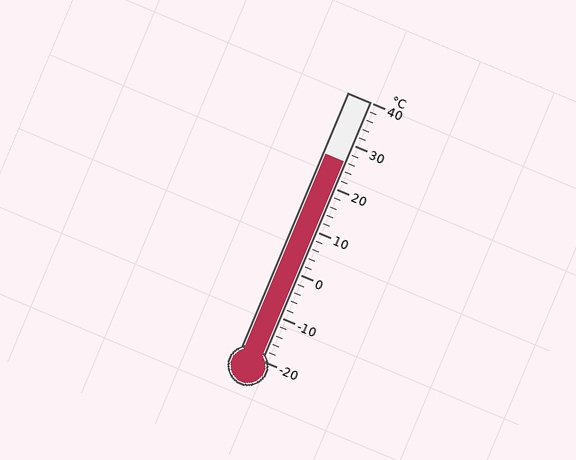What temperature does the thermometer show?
The thermometer shows approximately 26°C.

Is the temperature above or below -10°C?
The temperature is above -10°C.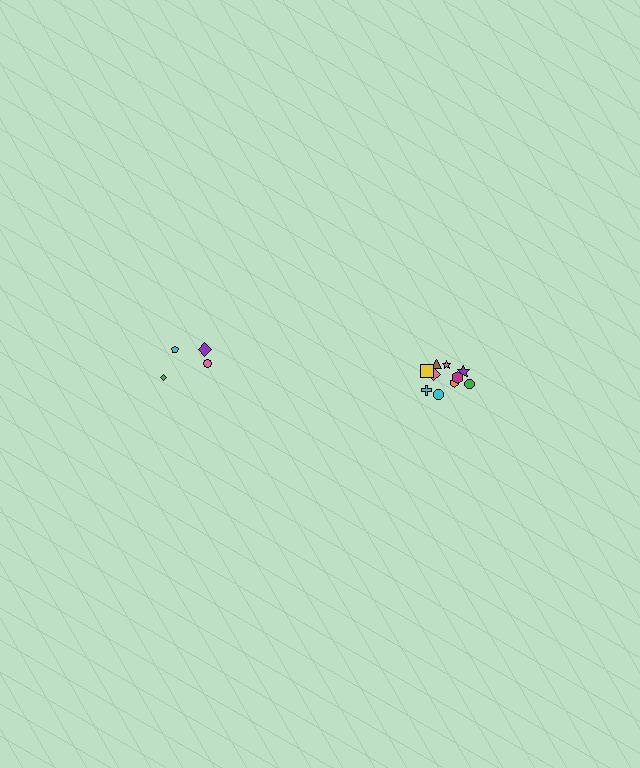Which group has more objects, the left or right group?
The right group.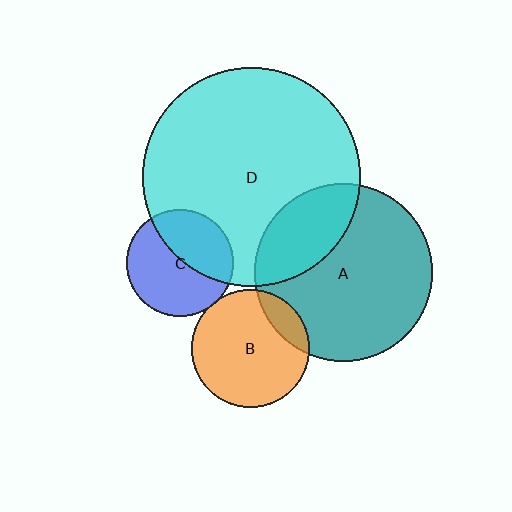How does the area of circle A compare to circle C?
Approximately 2.8 times.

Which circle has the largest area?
Circle D (cyan).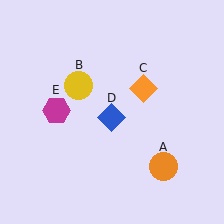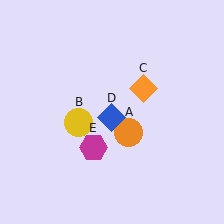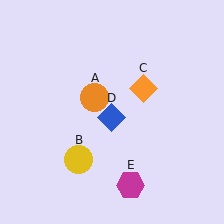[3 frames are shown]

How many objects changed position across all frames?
3 objects changed position: orange circle (object A), yellow circle (object B), magenta hexagon (object E).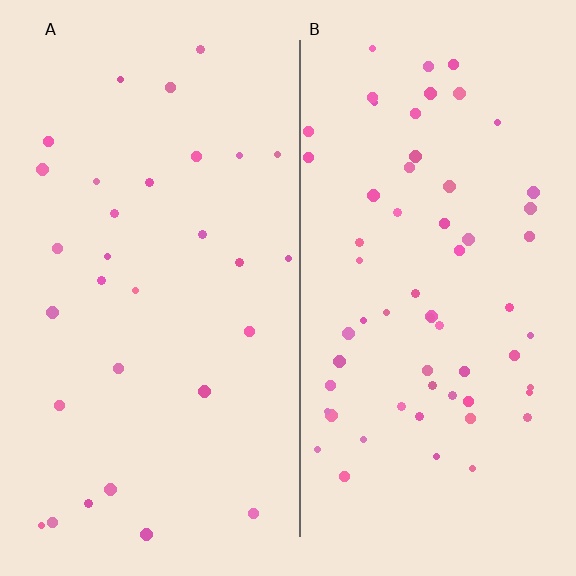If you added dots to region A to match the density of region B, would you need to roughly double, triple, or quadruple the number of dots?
Approximately double.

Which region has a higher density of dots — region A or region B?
B (the right).